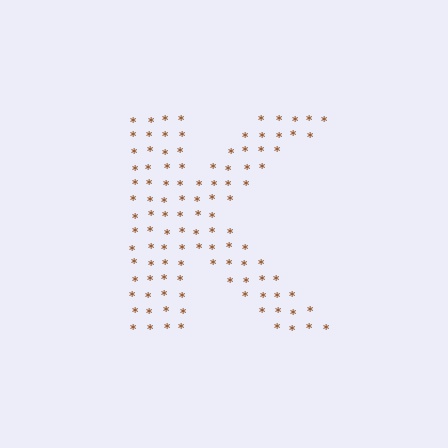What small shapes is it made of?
It is made of small asterisks.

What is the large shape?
The large shape is the letter K.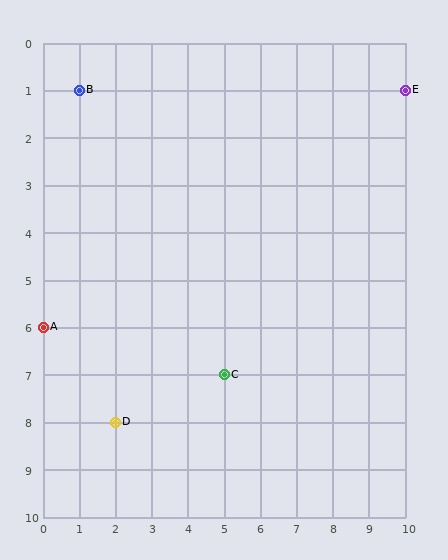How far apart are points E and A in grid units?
Points E and A are 10 columns and 5 rows apart (about 11.2 grid units diagonally).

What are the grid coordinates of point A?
Point A is at grid coordinates (0, 6).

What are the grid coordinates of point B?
Point B is at grid coordinates (1, 1).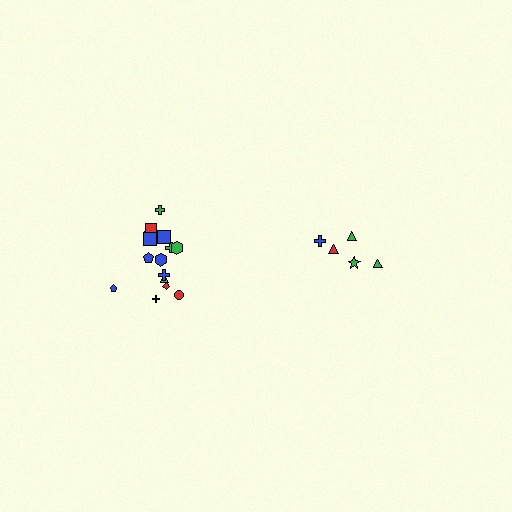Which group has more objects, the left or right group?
The left group.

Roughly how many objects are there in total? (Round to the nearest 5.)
Roughly 20 objects in total.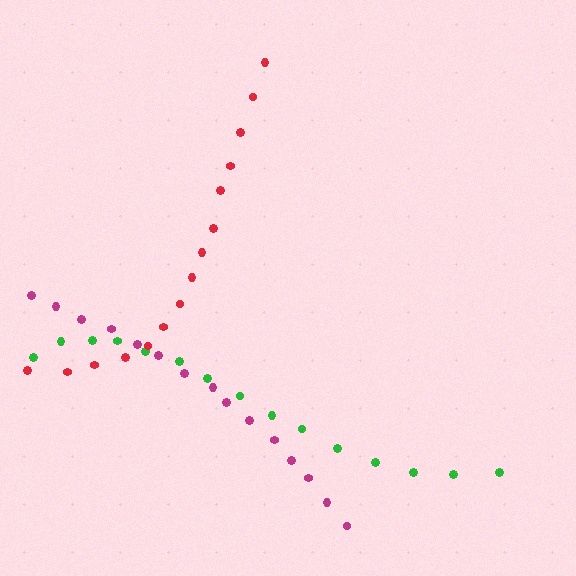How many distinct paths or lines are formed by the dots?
There are 3 distinct paths.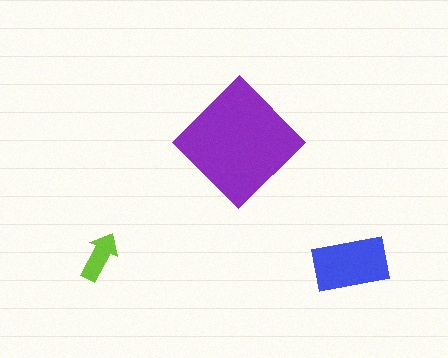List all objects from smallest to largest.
The lime arrow, the blue rectangle, the purple diamond.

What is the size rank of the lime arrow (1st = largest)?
3rd.